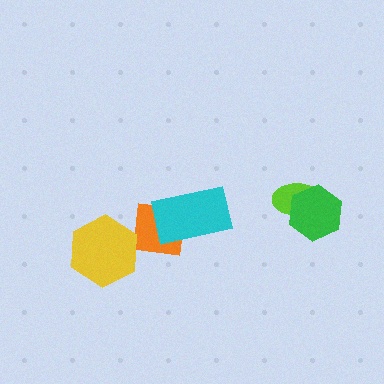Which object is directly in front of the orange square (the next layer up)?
The cyan rectangle is directly in front of the orange square.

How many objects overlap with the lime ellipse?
1 object overlaps with the lime ellipse.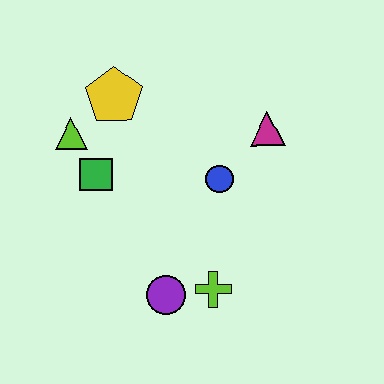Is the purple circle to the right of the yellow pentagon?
Yes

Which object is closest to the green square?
The lime triangle is closest to the green square.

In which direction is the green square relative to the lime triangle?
The green square is below the lime triangle.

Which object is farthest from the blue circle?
The lime triangle is farthest from the blue circle.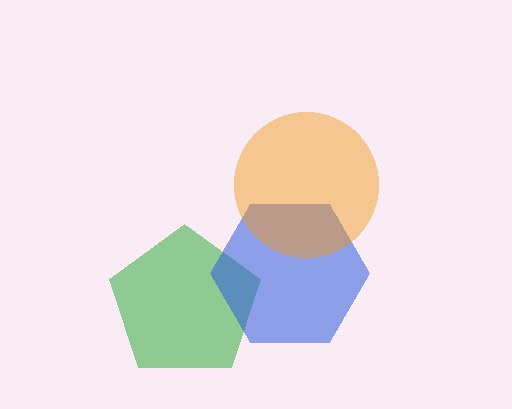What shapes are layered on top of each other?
The layered shapes are: a green pentagon, a blue hexagon, an orange circle.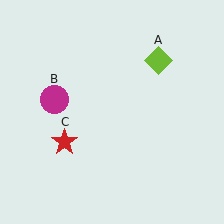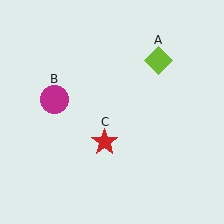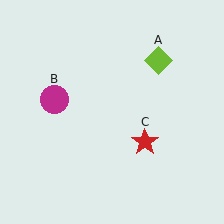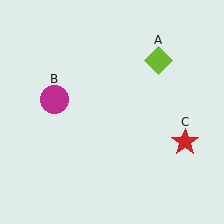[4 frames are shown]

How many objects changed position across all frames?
1 object changed position: red star (object C).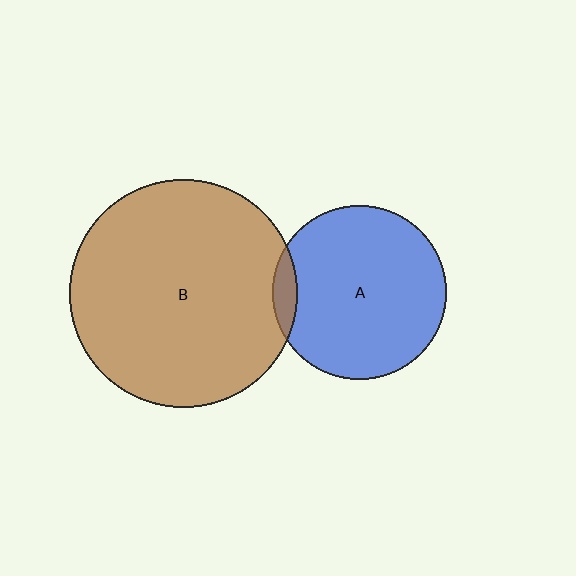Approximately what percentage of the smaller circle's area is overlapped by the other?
Approximately 5%.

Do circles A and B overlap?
Yes.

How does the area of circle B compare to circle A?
Approximately 1.7 times.